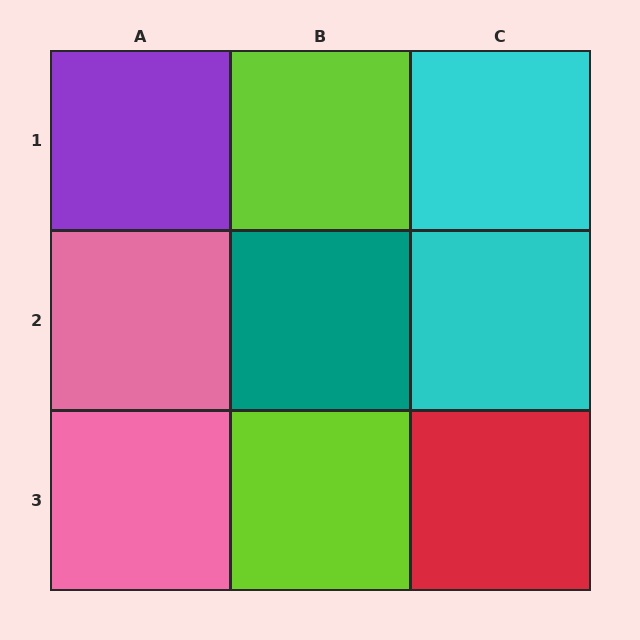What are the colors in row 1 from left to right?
Purple, lime, cyan.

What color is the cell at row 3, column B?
Lime.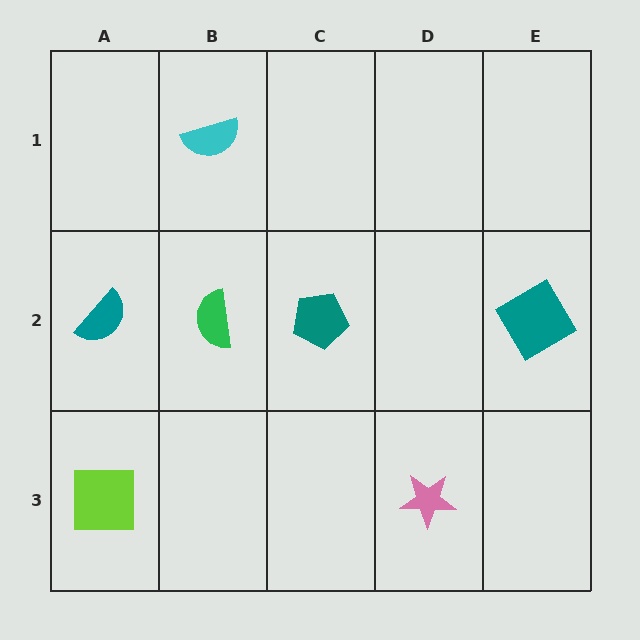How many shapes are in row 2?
4 shapes.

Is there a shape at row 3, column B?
No, that cell is empty.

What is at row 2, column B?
A green semicircle.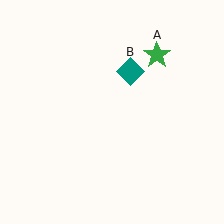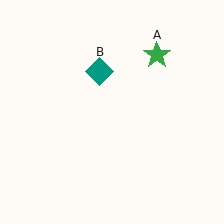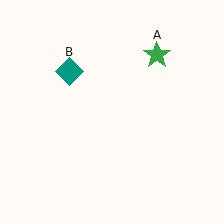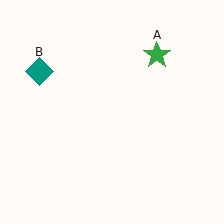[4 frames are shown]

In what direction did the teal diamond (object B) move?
The teal diamond (object B) moved left.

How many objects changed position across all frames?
1 object changed position: teal diamond (object B).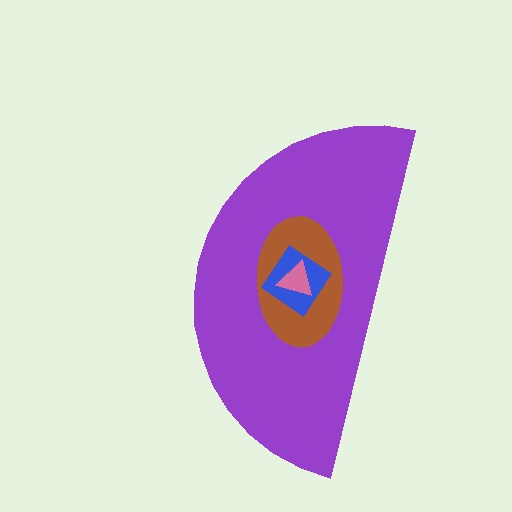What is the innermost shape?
The pink triangle.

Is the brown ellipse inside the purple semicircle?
Yes.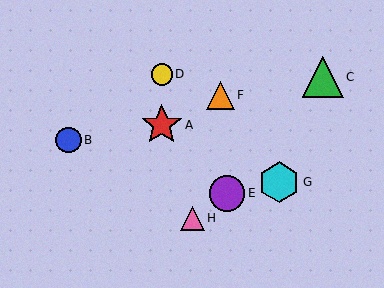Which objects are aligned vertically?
Objects A, D are aligned vertically.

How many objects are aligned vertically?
2 objects (A, D) are aligned vertically.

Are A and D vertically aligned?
Yes, both are at x≈162.